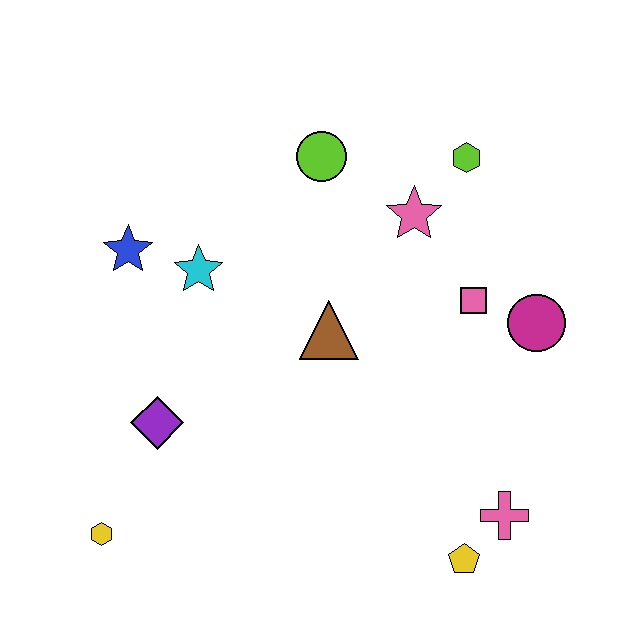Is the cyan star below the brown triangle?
No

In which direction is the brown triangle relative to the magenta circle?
The brown triangle is to the left of the magenta circle.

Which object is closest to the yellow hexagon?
The purple diamond is closest to the yellow hexagon.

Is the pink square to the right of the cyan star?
Yes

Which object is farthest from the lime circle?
The yellow hexagon is farthest from the lime circle.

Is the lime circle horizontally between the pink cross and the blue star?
Yes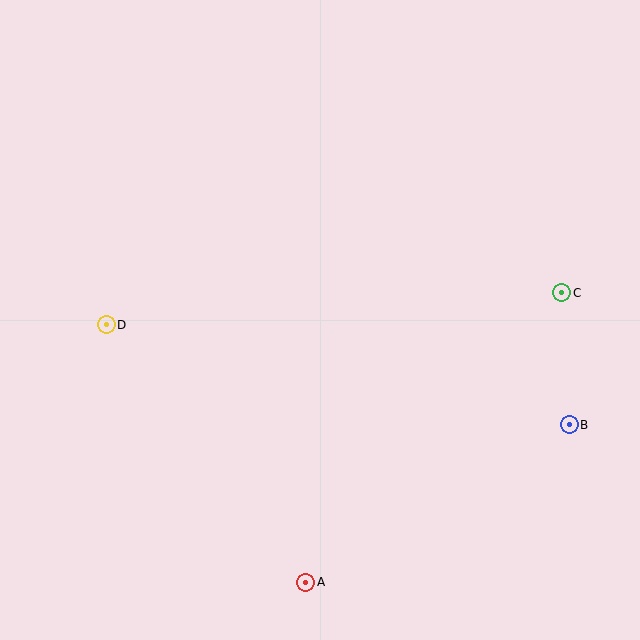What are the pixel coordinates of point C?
Point C is at (562, 293).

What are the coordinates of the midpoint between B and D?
The midpoint between B and D is at (338, 375).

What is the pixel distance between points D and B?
The distance between D and B is 474 pixels.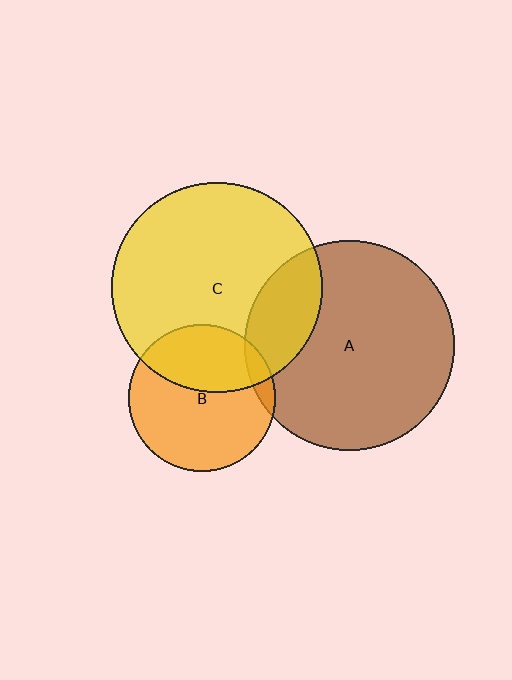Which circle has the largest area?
Circle C (yellow).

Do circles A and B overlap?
Yes.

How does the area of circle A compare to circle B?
Approximately 2.0 times.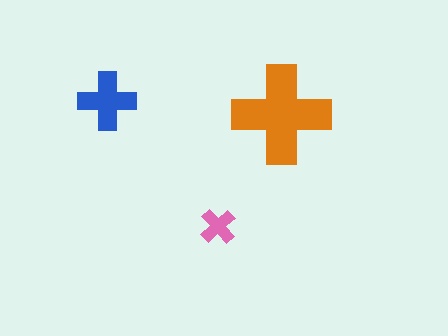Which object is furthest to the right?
The orange cross is rightmost.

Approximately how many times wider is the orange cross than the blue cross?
About 1.5 times wider.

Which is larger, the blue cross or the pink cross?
The blue one.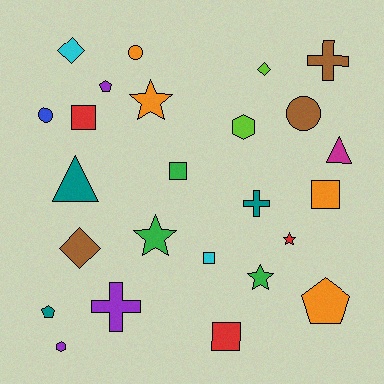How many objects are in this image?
There are 25 objects.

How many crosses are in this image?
There are 3 crosses.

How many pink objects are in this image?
There are no pink objects.